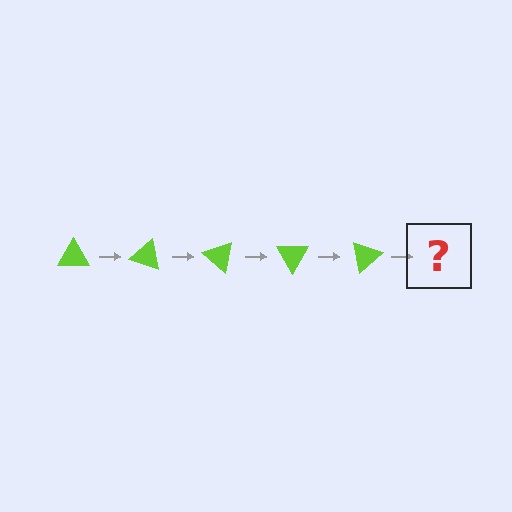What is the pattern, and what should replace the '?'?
The pattern is that the triangle rotates 20 degrees each step. The '?' should be a lime triangle rotated 100 degrees.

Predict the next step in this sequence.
The next step is a lime triangle rotated 100 degrees.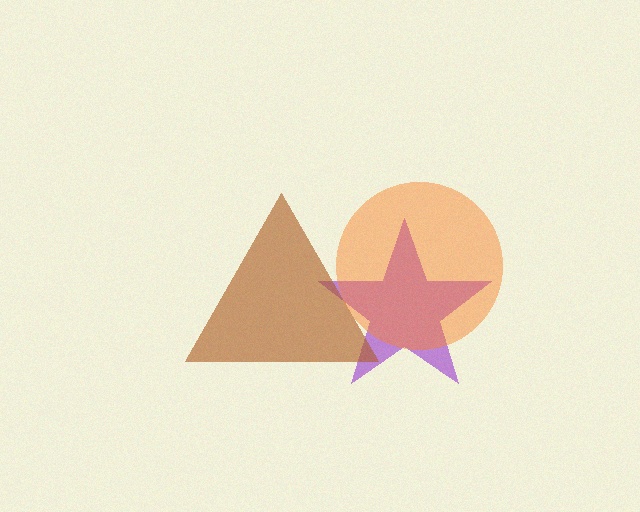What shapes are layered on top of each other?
The layered shapes are: a purple star, a brown triangle, an orange circle.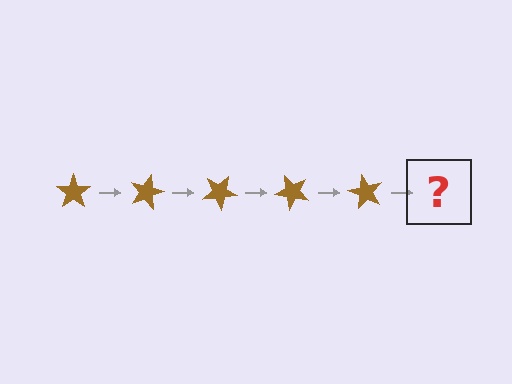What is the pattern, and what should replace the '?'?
The pattern is that the star rotates 15 degrees each step. The '?' should be a brown star rotated 75 degrees.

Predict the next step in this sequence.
The next step is a brown star rotated 75 degrees.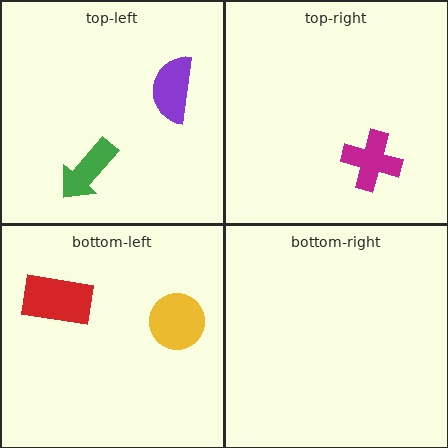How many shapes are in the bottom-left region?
2.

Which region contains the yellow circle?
The bottom-left region.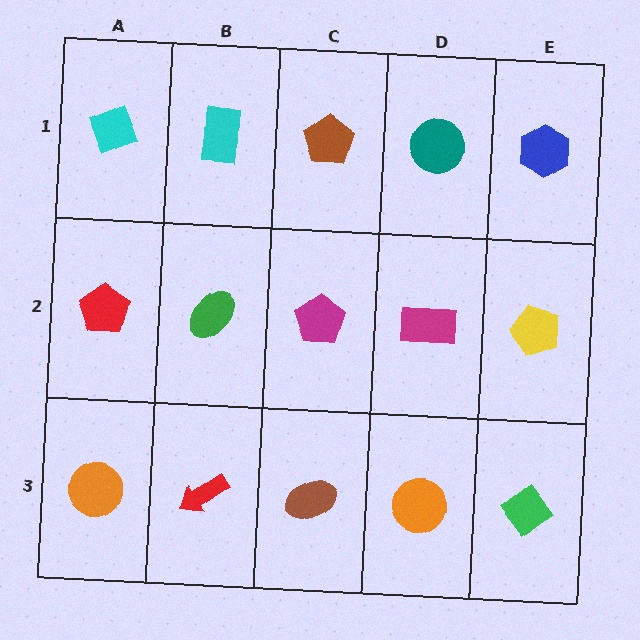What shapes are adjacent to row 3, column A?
A red pentagon (row 2, column A), a red arrow (row 3, column B).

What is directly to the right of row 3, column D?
A green diamond.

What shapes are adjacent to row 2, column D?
A teal circle (row 1, column D), an orange circle (row 3, column D), a magenta pentagon (row 2, column C), a yellow pentagon (row 2, column E).